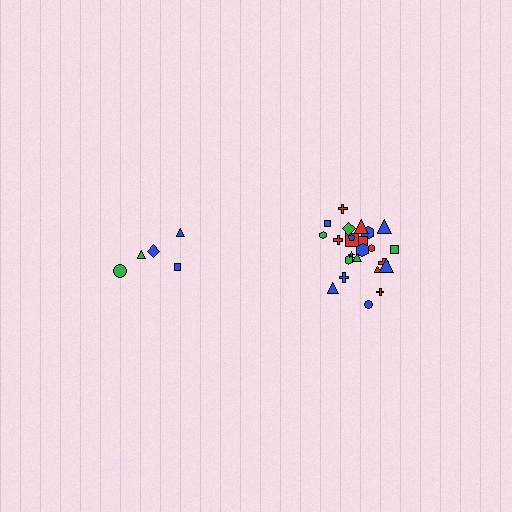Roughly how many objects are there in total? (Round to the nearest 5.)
Roughly 30 objects in total.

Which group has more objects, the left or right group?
The right group.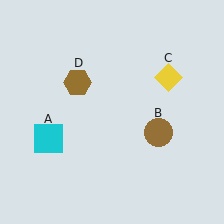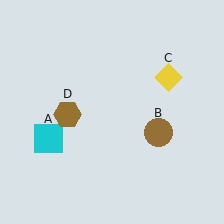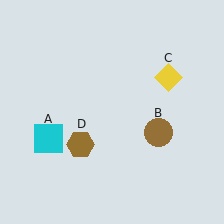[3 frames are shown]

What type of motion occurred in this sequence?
The brown hexagon (object D) rotated counterclockwise around the center of the scene.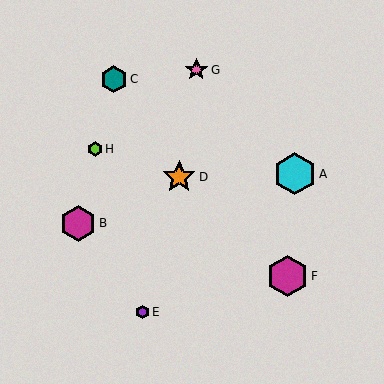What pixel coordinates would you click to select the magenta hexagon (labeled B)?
Click at (78, 223) to select the magenta hexagon B.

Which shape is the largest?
The cyan hexagon (labeled A) is the largest.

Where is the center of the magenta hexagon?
The center of the magenta hexagon is at (288, 276).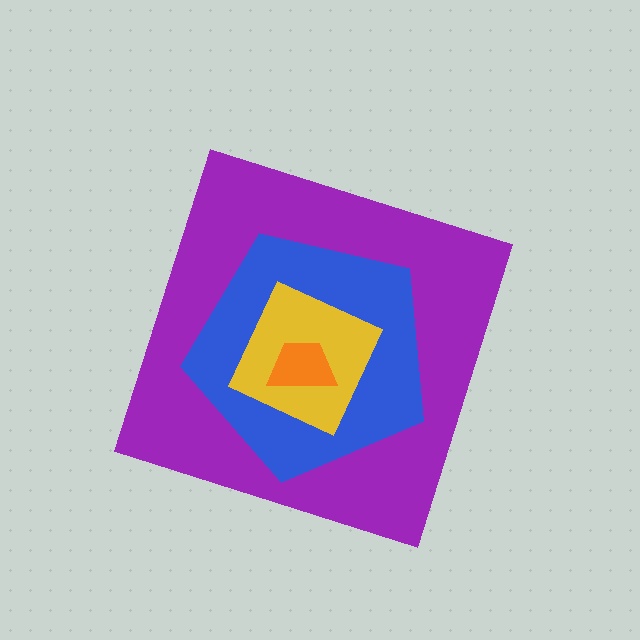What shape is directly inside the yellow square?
The orange trapezoid.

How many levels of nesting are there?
4.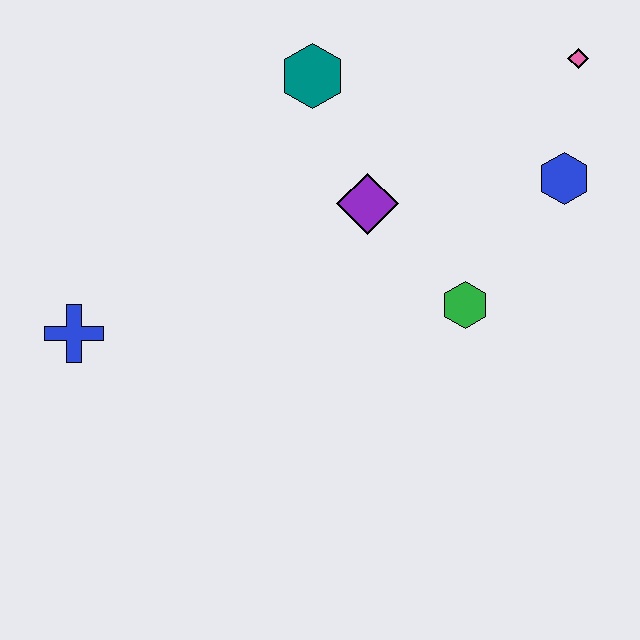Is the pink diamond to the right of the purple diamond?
Yes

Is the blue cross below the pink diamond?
Yes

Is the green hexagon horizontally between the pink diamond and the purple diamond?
Yes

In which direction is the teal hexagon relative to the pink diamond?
The teal hexagon is to the left of the pink diamond.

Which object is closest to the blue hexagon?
The pink diamond is closest to the blue hexagon.